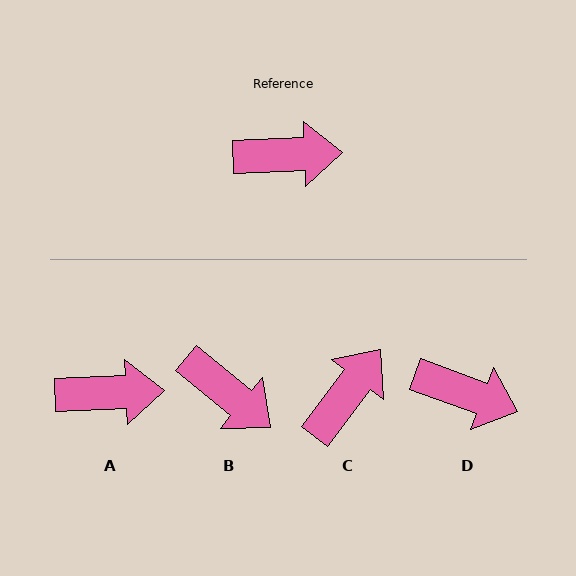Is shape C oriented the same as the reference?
No, it is off by about 51 degrees.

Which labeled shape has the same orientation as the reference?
A.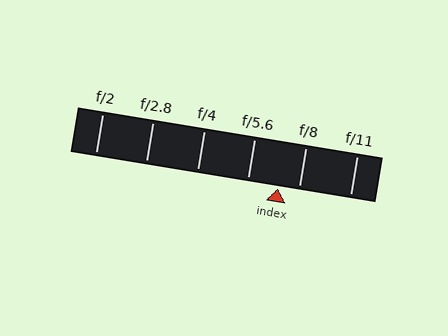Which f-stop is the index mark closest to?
The index mark is closest to f/8.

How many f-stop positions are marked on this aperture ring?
There are 6 f-stop positions marked.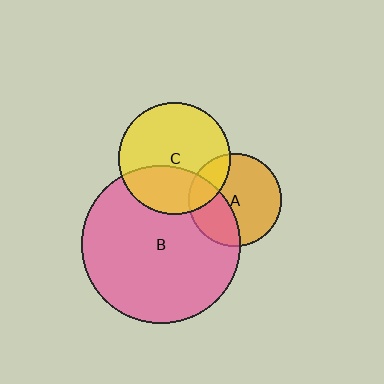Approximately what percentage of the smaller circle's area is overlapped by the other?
Approximately 20%.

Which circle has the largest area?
Circle B (pink).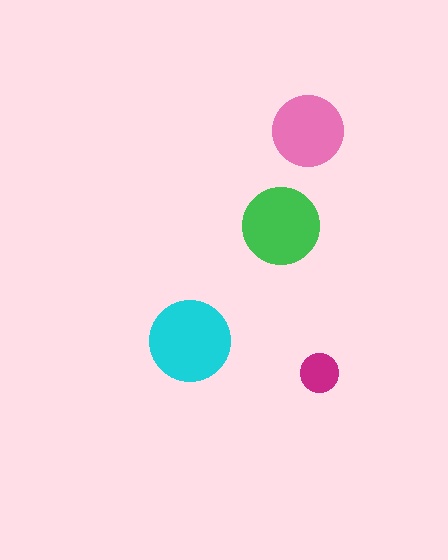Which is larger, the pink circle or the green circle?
The green one.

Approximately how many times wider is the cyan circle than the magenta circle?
About 2 times wider.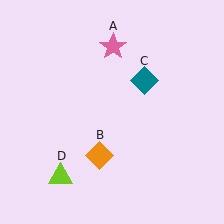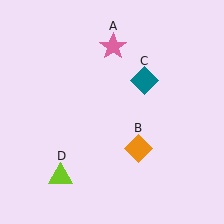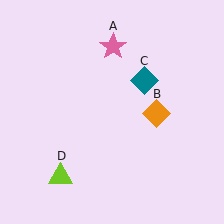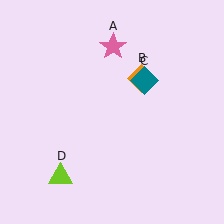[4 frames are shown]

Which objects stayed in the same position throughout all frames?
Pink star (object A) and teal diamond (object C) and lime triangle (object D) remained stationary.